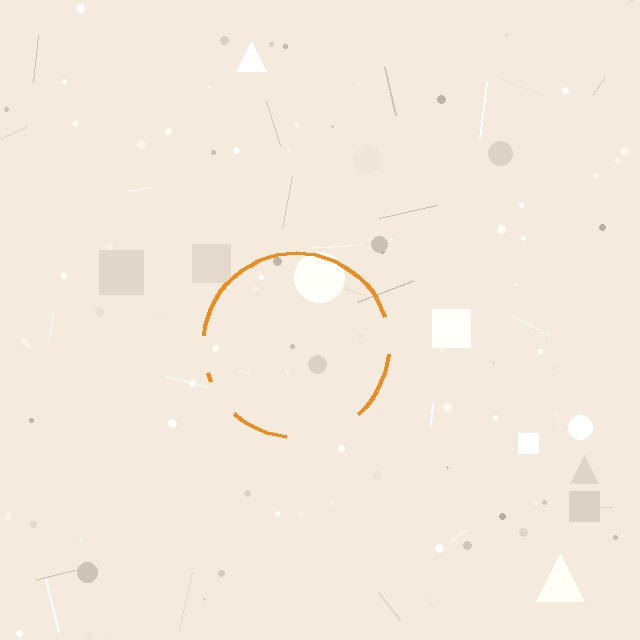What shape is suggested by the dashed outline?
The dashed outline suggests a circle.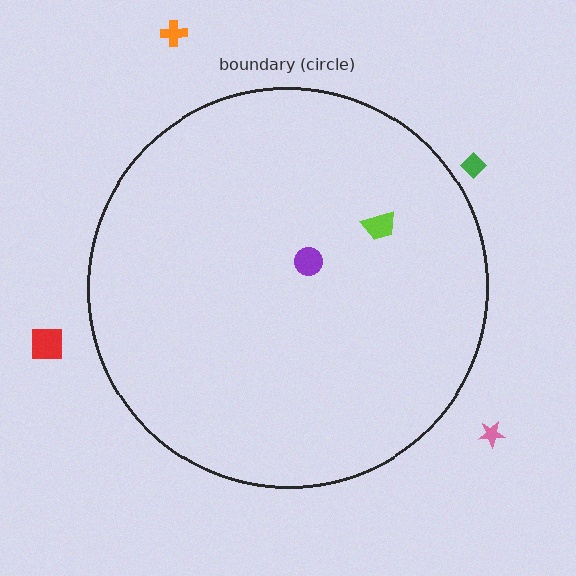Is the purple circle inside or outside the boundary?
Inside.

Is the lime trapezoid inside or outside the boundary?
Inside.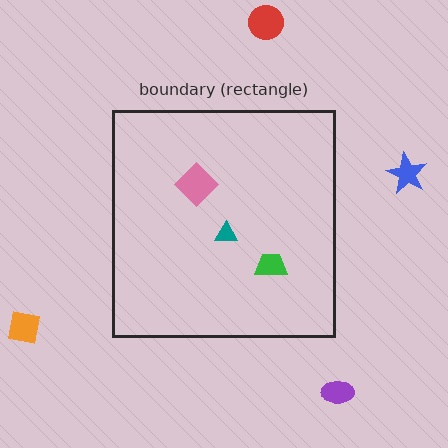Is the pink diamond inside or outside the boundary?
Inside.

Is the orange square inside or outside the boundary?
Outside.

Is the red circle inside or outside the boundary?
Outside.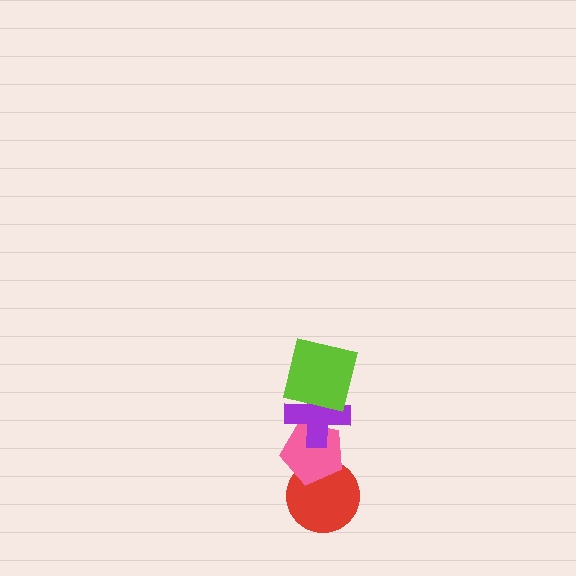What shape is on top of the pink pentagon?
The purple cross is on top of the pink pentagon.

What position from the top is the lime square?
The lime square is 1st from the top.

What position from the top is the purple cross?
The purple cross is 2nd from the top.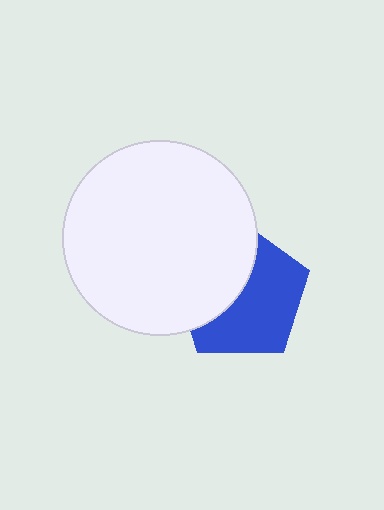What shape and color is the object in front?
The object in front is a white circle.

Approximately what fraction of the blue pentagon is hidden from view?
Roughly 43% of the blue pentagon is hidden behind the white circle.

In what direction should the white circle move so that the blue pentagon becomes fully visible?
The white circle should move left. That is the shortest direction to clear the overlap and leave the blue pentagon fully visible.